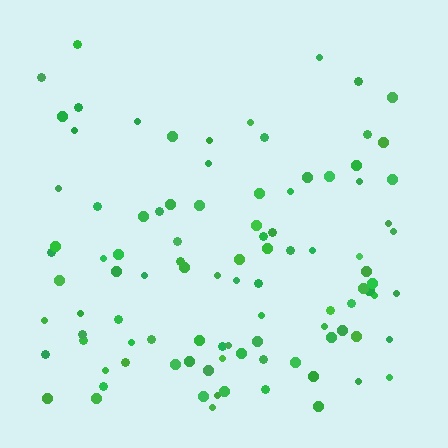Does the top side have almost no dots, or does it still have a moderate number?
Still a moderate number, just noticeably fewer than the bottom.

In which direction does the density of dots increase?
From top to bottom, with the bottom side densest.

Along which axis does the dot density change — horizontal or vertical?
Vertical.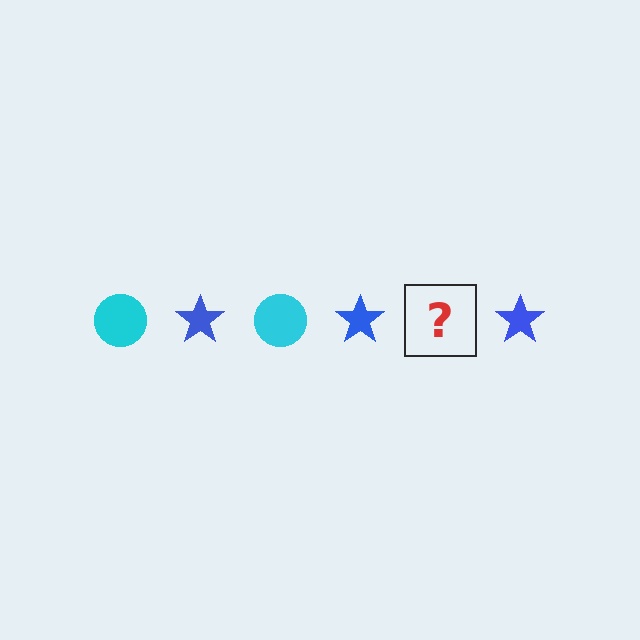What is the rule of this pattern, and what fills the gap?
The rule is that the pattern alternates between cyan circle and blue star. The gap should be filled with a cyan circle.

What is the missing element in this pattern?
The missing element is a cyan circle.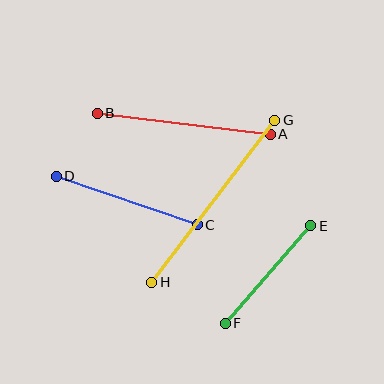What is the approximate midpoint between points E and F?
The midpoint is at approximately (268, 274) pixels.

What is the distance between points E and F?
The distance is approximately 129 pixels.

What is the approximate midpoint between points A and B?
The midpoint is at approximately (184, 124) pixels.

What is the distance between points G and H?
The distance is approximately 203 pixels.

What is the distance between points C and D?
The distance is approximately 149 pixels.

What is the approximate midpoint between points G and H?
The midpoint is at approximately (213, 201) pixels.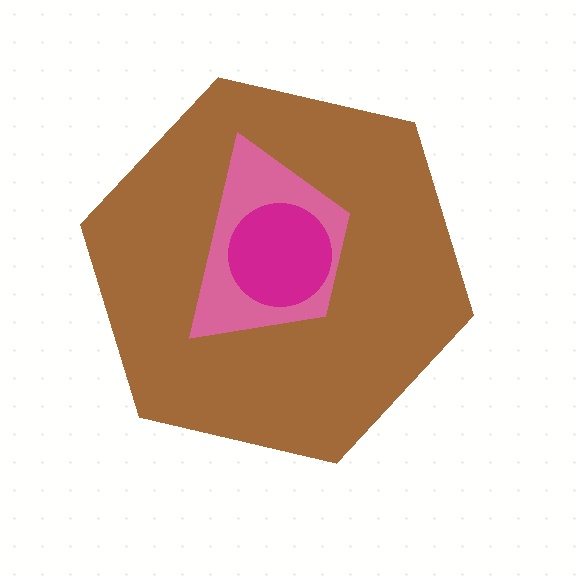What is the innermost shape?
The magenta circle.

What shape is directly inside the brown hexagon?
The pink trapezoid.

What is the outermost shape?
The brown hexagon.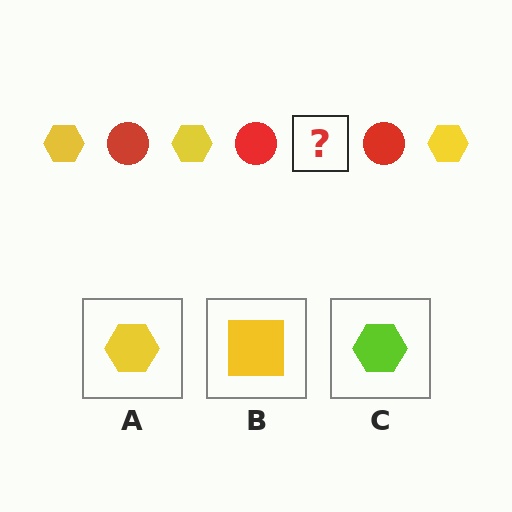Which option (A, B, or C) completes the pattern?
A.